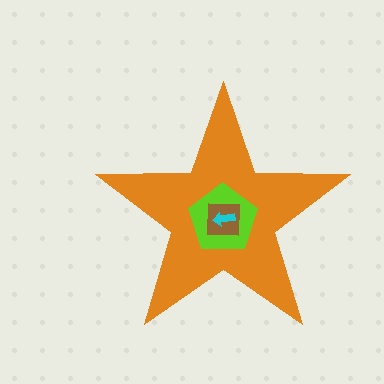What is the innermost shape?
The cyan arrow.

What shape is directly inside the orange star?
The lime pentagon.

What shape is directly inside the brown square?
The cyan arrow.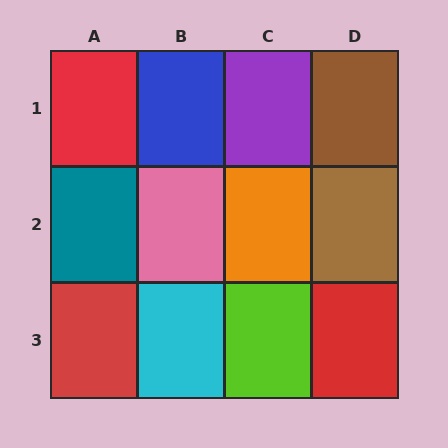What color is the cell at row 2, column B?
Pink.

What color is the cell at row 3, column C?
Lime.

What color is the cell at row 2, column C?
Orange.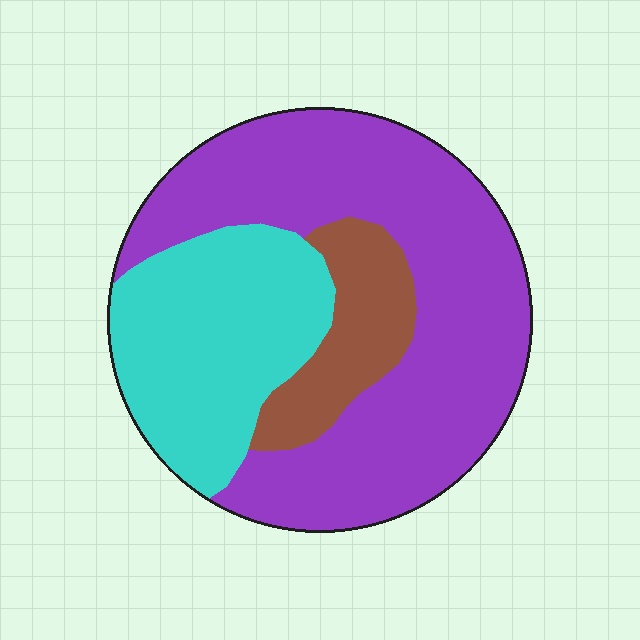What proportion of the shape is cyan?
Cyan covers about 30% of the shape.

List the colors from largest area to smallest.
From largest to smallest: purple, cyan, brown.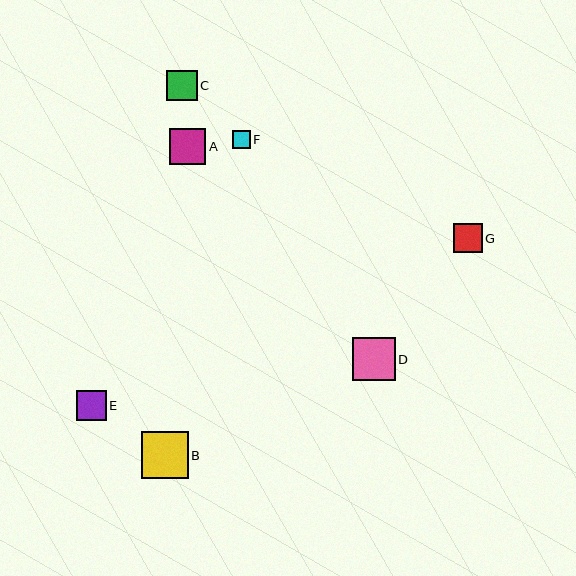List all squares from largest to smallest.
From largest to smallest: B, D, A, C, E, G, F.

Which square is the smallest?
Square F is the smallest with a size of approximately 18 pixels.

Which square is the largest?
Square B is the largest with a size of approximately 47 pixels.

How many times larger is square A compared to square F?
Square A is approximately 2.0 times the size of square F.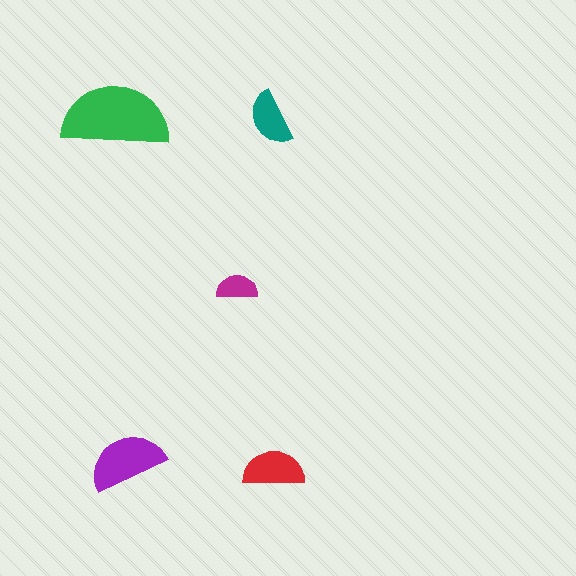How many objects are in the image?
There are 5 objects in the image.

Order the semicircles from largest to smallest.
the green one, the purple one, the red one, the teal one, the magenta one.